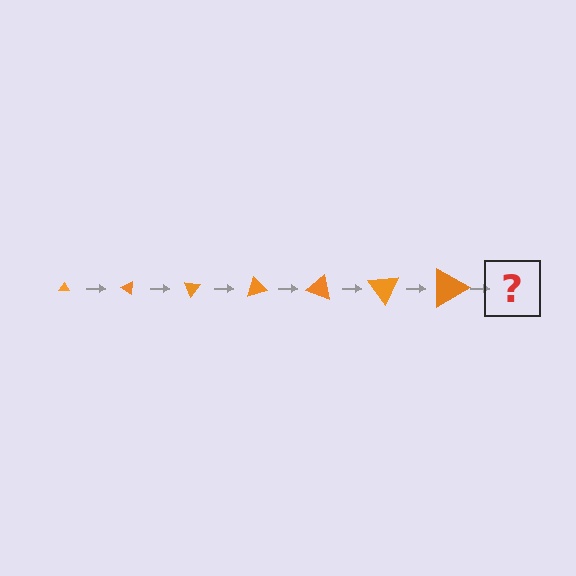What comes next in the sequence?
The next element should be a triangle, larger than the previous one and rotated 245 degrees from the start.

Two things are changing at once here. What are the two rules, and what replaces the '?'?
The two rules are that the triangle grows larger each step and it rotates 35 degrees each step. The '?' should be a triangle, larger than the previous one and rotated 245 degrees from the start.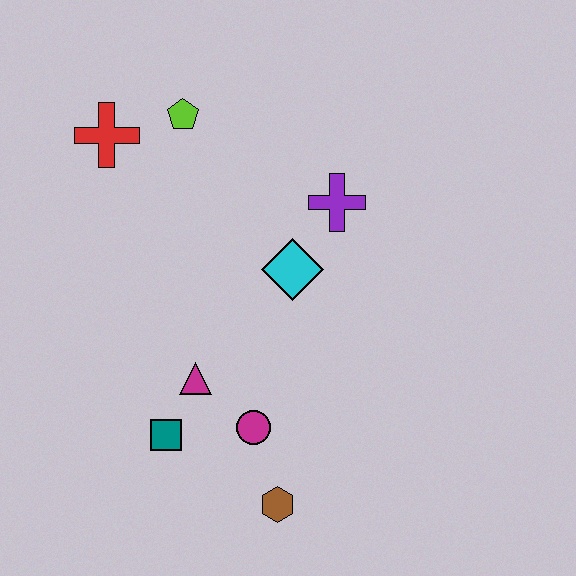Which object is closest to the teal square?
The magenta triangle is closest to the teal square.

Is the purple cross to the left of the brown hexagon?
No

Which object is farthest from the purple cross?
The brown hexagon is farthest from the purple cross.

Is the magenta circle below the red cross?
Yes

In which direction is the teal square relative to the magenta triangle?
The teal square is below the magenta triangle.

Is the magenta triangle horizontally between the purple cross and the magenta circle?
No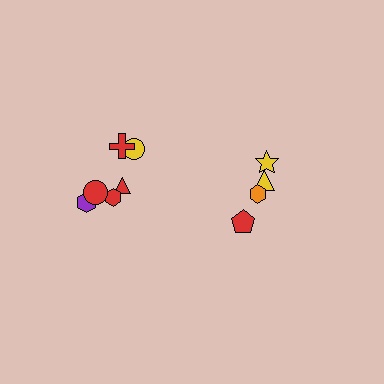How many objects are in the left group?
There are 6 objects.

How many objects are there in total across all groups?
There are 10 objects.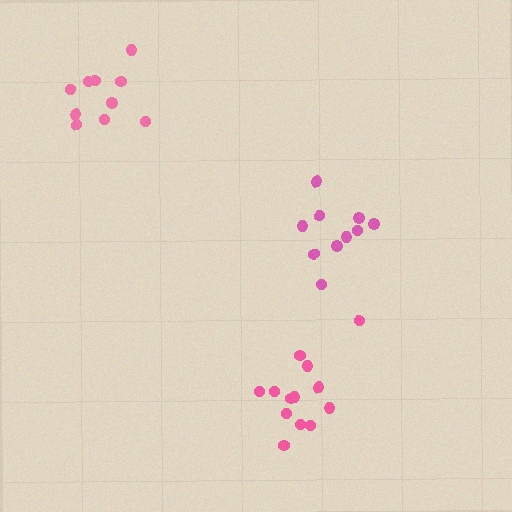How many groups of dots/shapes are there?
There are 3 groups.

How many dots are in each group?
Group 1: 10 dots, Group 2: 10 dots, Group 3: 13 dots (33 total).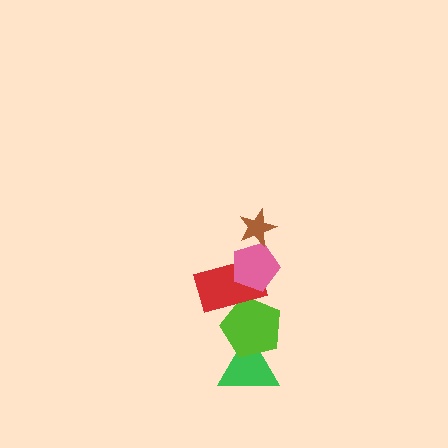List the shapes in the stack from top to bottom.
From top to bottom: the brown star, the pink pentagon, the red rectangle, the lime pentagon, the green triangle.